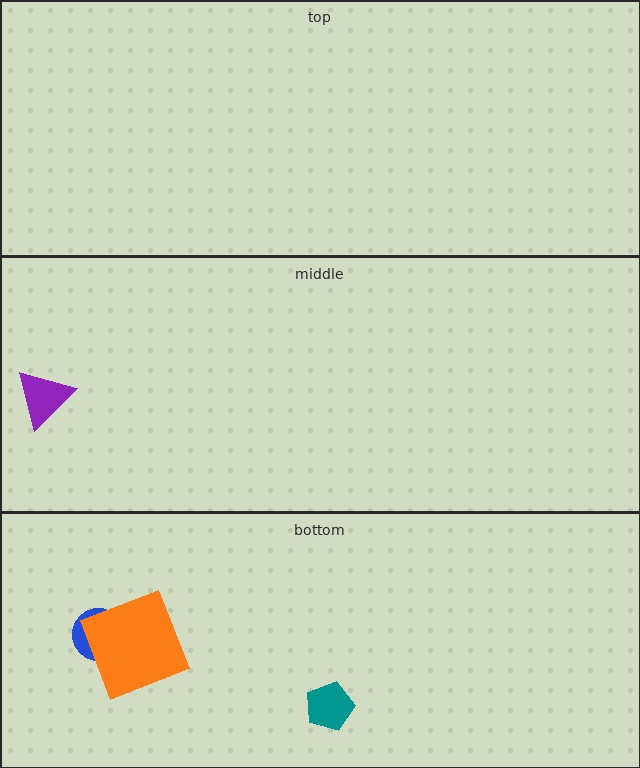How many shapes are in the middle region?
1.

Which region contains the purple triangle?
The middle region.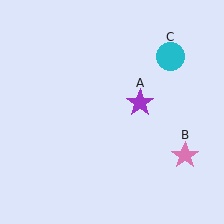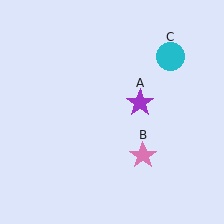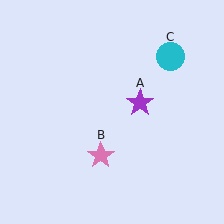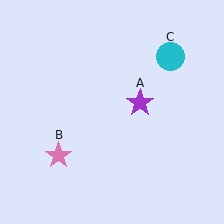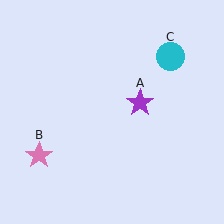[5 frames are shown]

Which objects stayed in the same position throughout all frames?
Purple star (object A) and cyan circle (object C) remained stationary.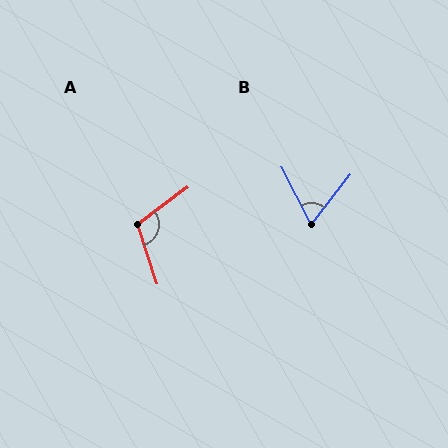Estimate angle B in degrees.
Approximately 66 degrees.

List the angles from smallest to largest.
B (66°), A (109°).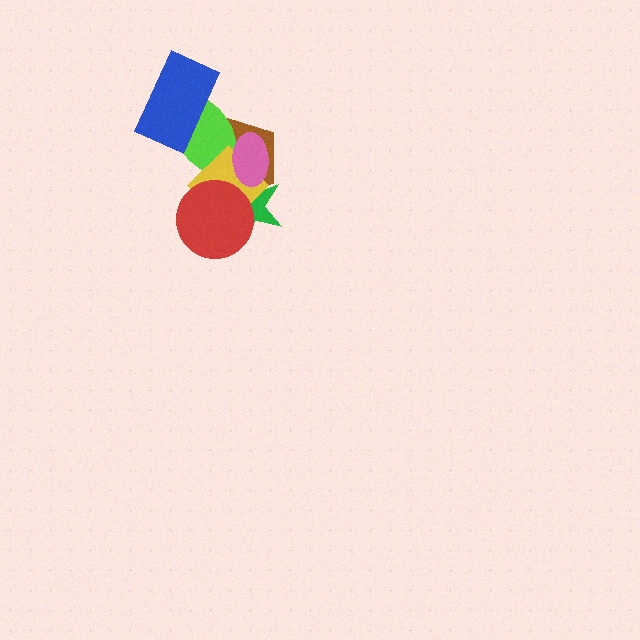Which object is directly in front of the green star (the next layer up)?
The brown pentagon is directly in front of the green star.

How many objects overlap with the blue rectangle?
1 object overlaps with the blue rectangle.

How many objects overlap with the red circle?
3 objects overlap with the red circle.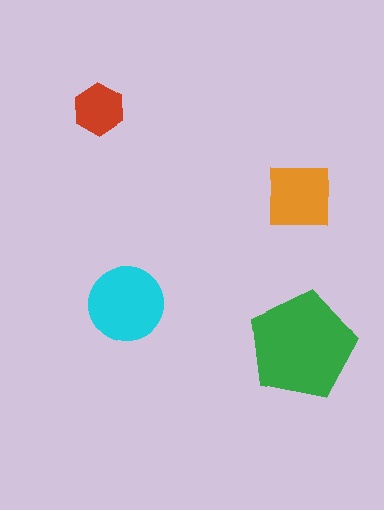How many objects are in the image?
There are 4 objects in the image.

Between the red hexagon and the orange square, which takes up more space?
The orange square.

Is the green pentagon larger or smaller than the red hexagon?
Larger.